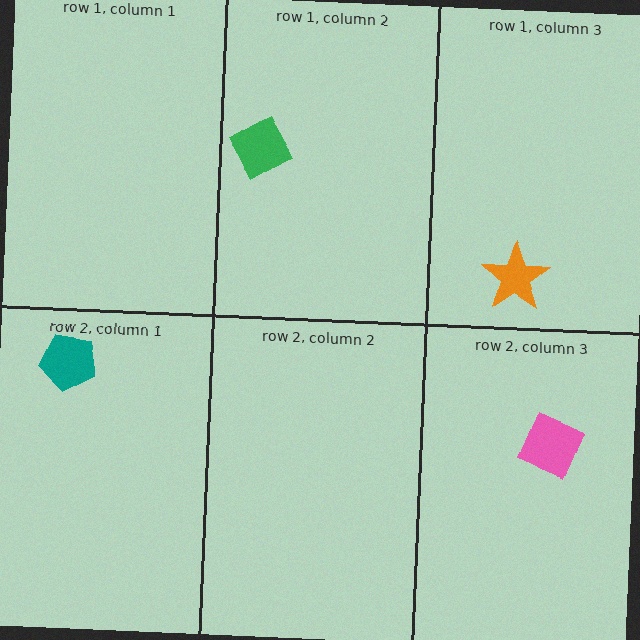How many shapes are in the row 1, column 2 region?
1.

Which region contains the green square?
The row 1, column 2 region.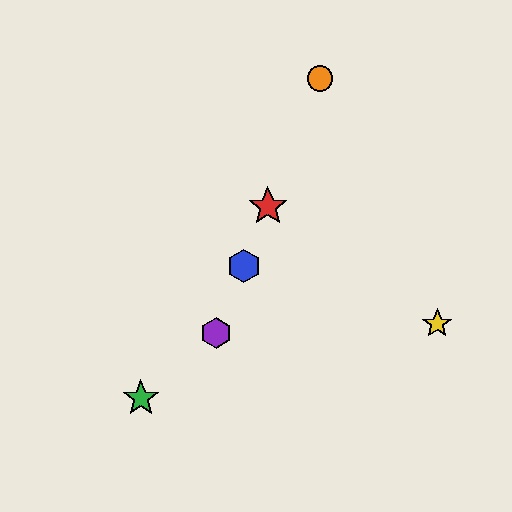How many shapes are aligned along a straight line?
4 shapes (the red star, the blue hexagon, the purple hexagon, the orange circle) are aligned along a straight line.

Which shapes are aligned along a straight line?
The red star, the blue hexagon, the purple hexagon, the orange circle are aligned along a straight line.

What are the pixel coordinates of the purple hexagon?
The purple hexagon is at (216, 333).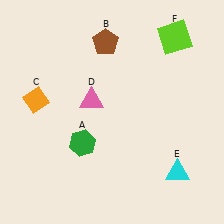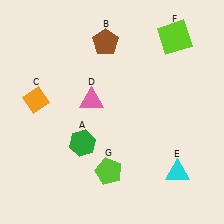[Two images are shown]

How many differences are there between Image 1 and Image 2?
There is 1 difference between the two images.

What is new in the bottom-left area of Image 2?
A lime pentagon (G) was added in the bottom-left area of Image 2.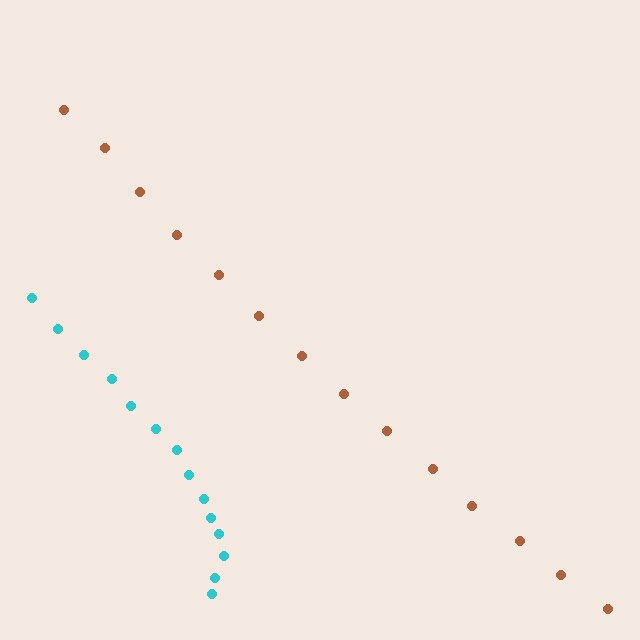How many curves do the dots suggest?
There are 2 distinct paths.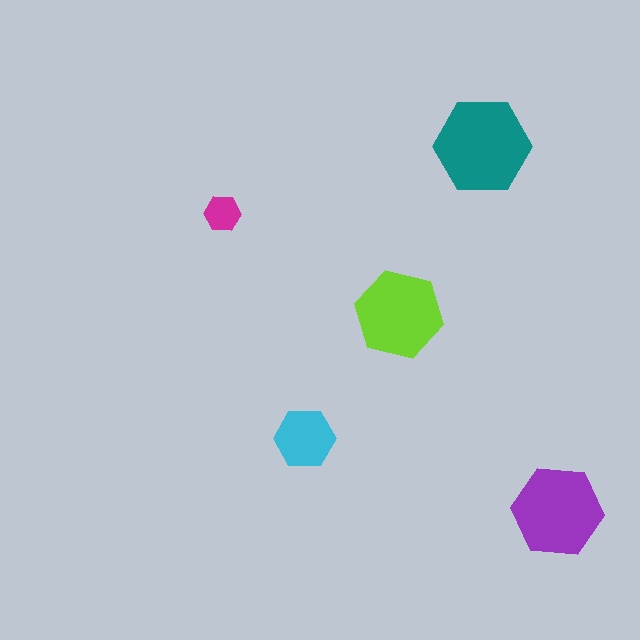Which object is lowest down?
The purple hexagon is bottommost.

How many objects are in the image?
There are 5 objects in the image.